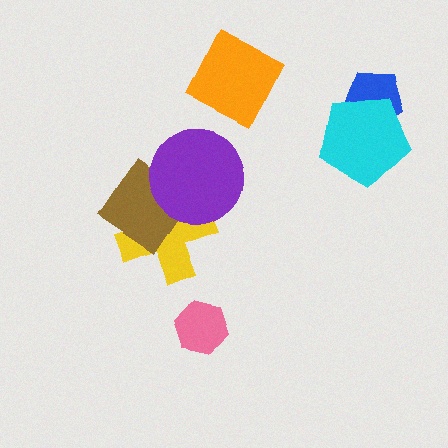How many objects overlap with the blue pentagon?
1 object overlaps with the blue pentagon.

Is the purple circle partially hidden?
No, no other shape covers it.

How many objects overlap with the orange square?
0 objects overlap with the orange square.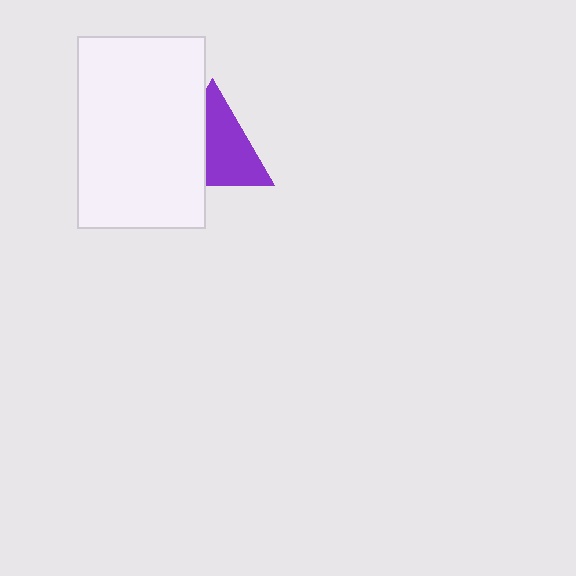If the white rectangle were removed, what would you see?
You would see the complete purple triangle.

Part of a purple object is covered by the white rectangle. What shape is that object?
It is a triangle.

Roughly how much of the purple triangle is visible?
About half of it is visible (roughly 61%).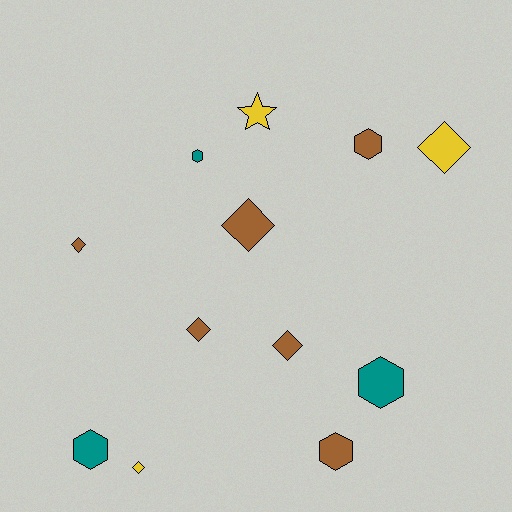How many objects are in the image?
There are 12 objects.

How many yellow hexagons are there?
There are no yellow hexagons.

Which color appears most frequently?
Brown, with 6 objects.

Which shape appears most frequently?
Diamond, with 6 objects.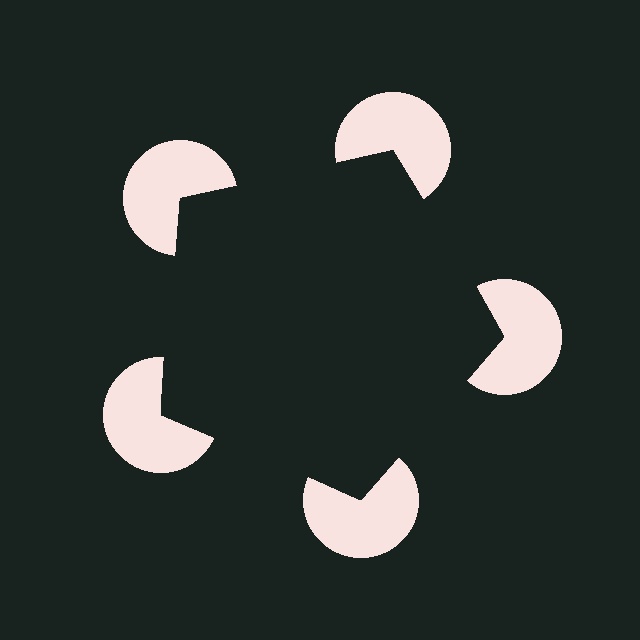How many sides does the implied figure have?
5 sides.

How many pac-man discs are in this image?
There are 5 — one at each vertex of the illusory pentagon.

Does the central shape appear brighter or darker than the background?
It typically appears slightly darker than the background, even though no actual brightness change is drawn.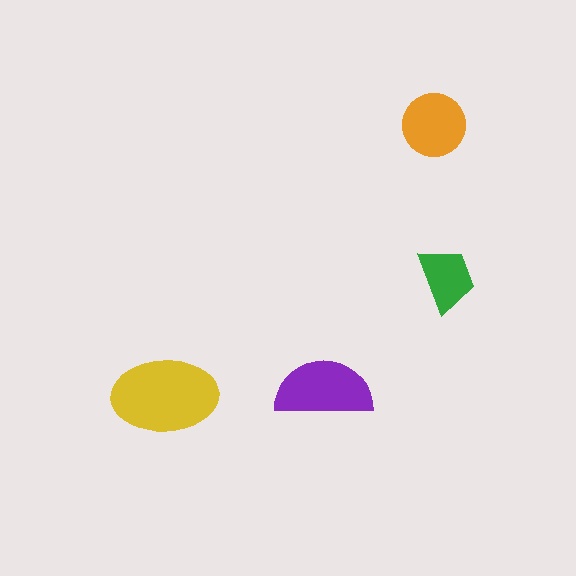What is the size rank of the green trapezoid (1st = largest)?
4th.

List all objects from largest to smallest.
The yellow ellipse, the purple semicircle, the orange circle, the green trapezoid.